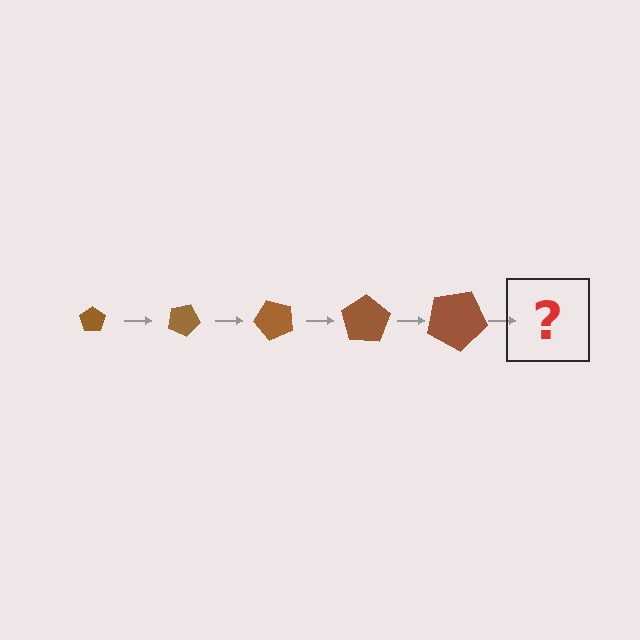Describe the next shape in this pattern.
It should be a pentagon, larger than the previous one and rotated 125 degrees from the start.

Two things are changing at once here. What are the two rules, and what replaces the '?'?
The two rules are that the pentagon grows larger each step and it rotates 25 degrees each step. The '?' should be a pentagon, larger than the previous one and rotated 125 degrees from the start.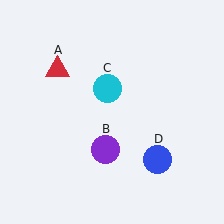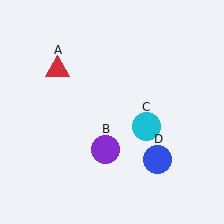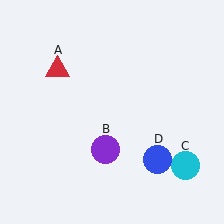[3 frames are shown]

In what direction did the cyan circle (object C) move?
The cyan circle (object C) moved down and to the right.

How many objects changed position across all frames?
1 object changed position: cyan circle (object C).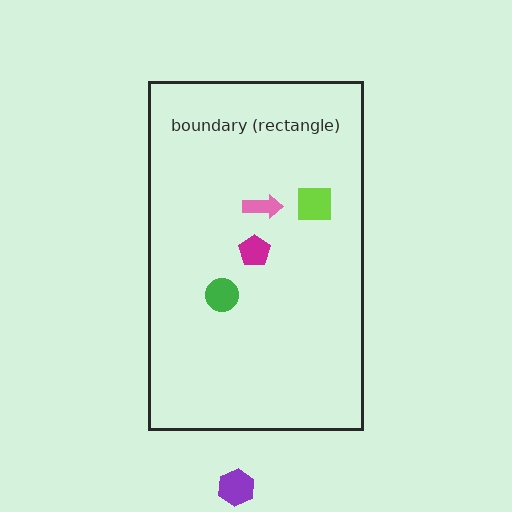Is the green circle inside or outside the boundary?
Inside.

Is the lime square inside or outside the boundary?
Inside.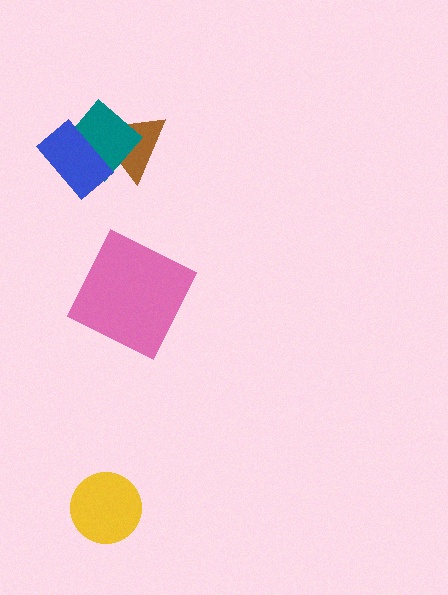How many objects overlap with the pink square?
0 objects overlap with the pink square.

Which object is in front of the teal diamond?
The blue rectangle is in front of the teal diamond.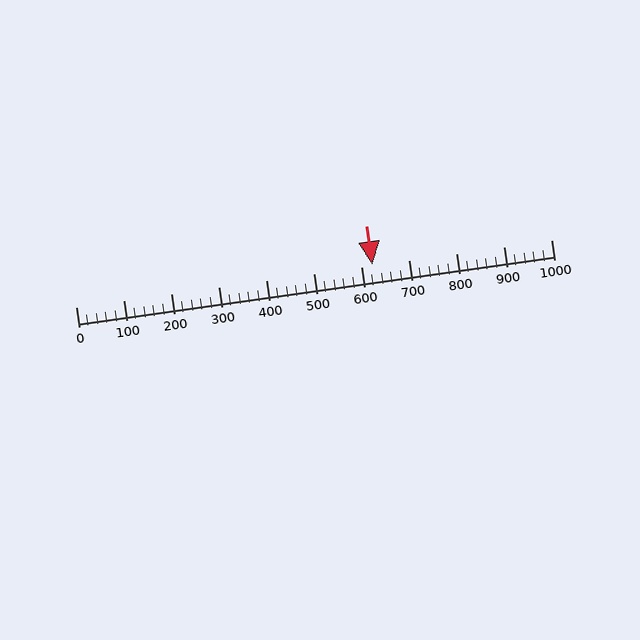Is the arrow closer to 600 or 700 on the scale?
The arrow is closer to 600.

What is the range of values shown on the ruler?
The ruler shows values from 0 to 1000.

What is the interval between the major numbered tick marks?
The major tick marks are spaced 100 units apart.